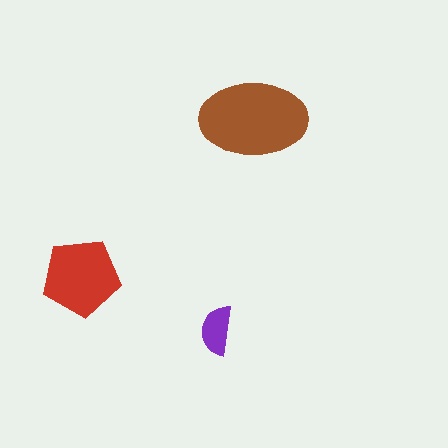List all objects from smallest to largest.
The purple semicircle, the red pentagon, the brown ellipse.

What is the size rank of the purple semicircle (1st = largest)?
3rd.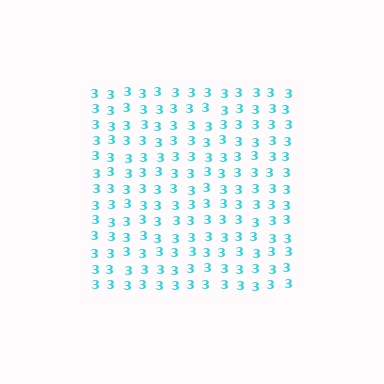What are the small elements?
The small elements are digit 3's.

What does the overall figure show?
The overall figure shows a square.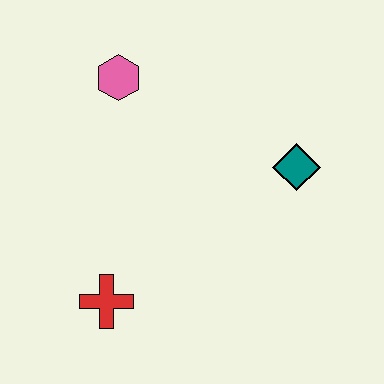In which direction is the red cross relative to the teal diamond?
The red cross is to the left of the teal diamond.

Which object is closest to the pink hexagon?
The teal diamond is closest to the pink hexagon.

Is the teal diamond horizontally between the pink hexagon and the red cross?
No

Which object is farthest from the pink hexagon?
The red cross is farthest from the pink hexagon.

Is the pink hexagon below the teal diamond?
No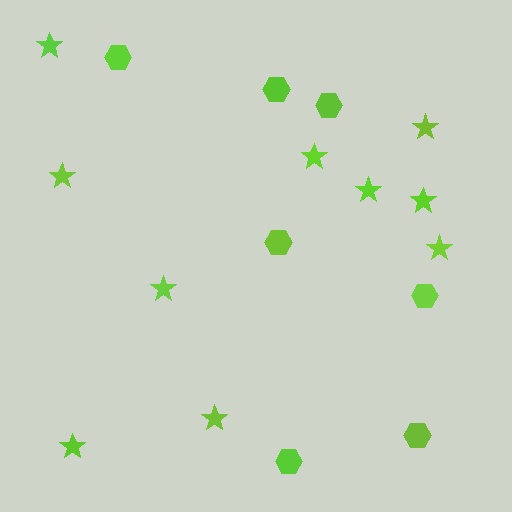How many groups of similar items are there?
There are 2 groups: one group of stars (10) and one group of hexagons (7).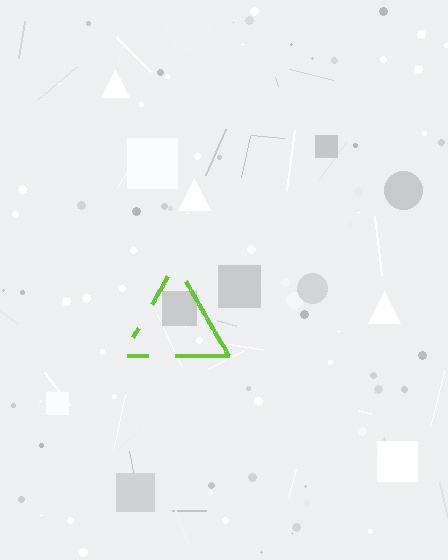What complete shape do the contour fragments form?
The contour fragments form a triangle.